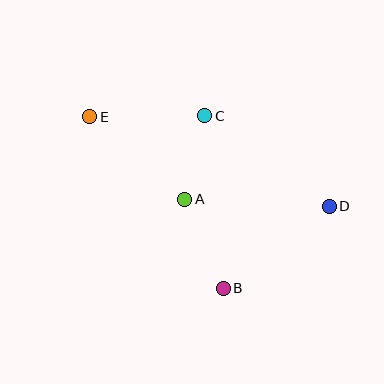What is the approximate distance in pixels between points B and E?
The distance between B and E is approximately 217 pixels.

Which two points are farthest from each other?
Points D and E are farthest from each other.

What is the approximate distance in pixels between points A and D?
The distance between A and D is approximately 145 pixels.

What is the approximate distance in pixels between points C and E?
The distance between C and E is approximately 115 pixels.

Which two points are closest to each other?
Points A and C are closest to each other.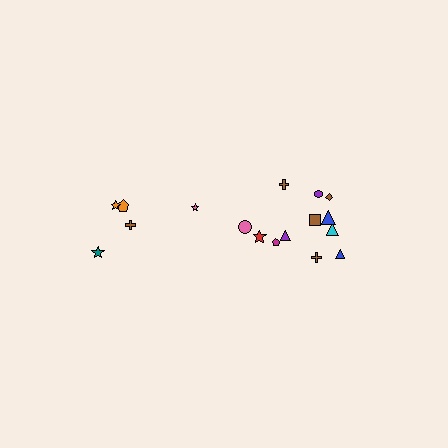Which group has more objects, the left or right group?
The right group.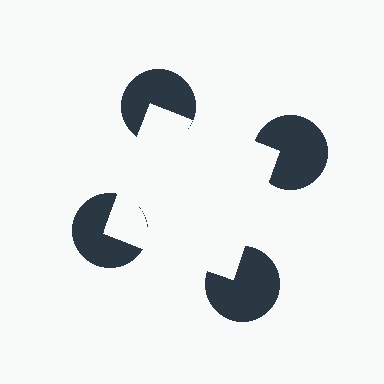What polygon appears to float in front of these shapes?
An illusory square — its edges are inferred from the aligned wedge cuts in the pac-man discs, not physically drawn.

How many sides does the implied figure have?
4 sides.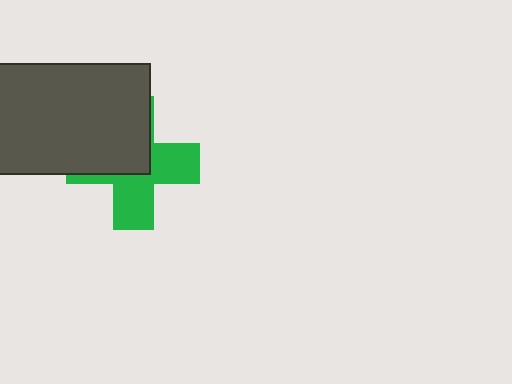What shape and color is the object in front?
The object in front is a dark gray rectangle.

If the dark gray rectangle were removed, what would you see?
You would see the complete green cross.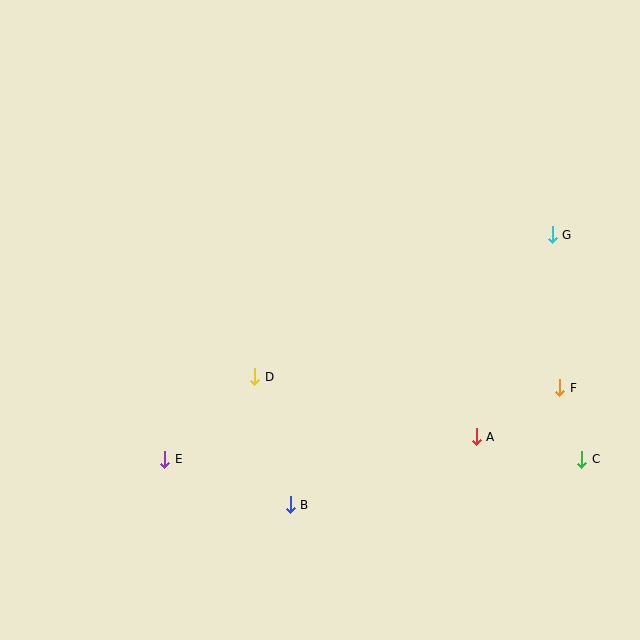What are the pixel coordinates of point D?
Point D is at (255, 377).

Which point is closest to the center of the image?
Point D at (255, 377) is closest to the center.